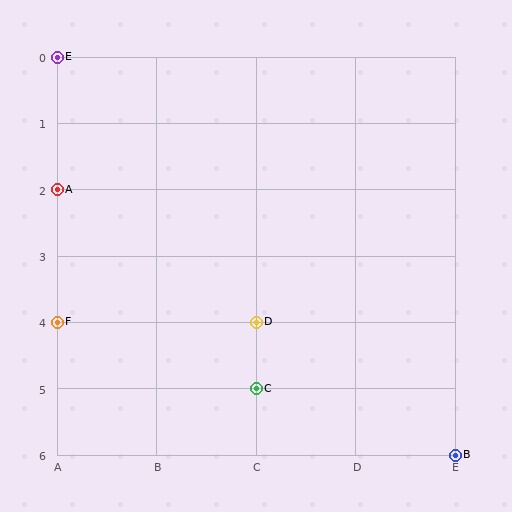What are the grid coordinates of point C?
Point C is at grid coordinates (C, 5).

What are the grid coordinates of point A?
Point A is at grid coordinates (A, 2).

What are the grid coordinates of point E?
Point E is at grid coordinates (A, 0).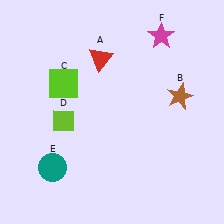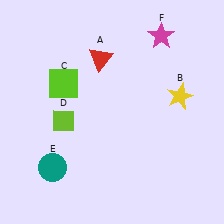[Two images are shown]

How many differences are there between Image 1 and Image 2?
There is 1 difference between the two images.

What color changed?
The star (B) changed from brown in Image 1 to yellow in Image 2.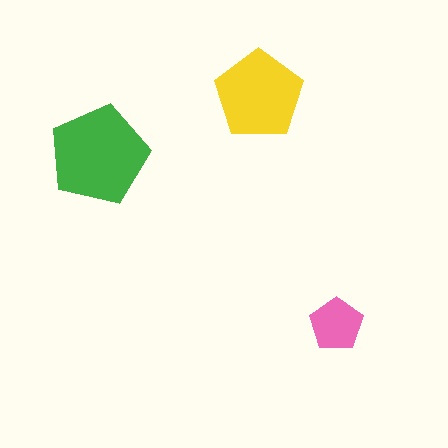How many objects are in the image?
There are 3 objects in the image.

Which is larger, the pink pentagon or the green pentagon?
The green one.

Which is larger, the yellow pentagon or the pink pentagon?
The yellow one.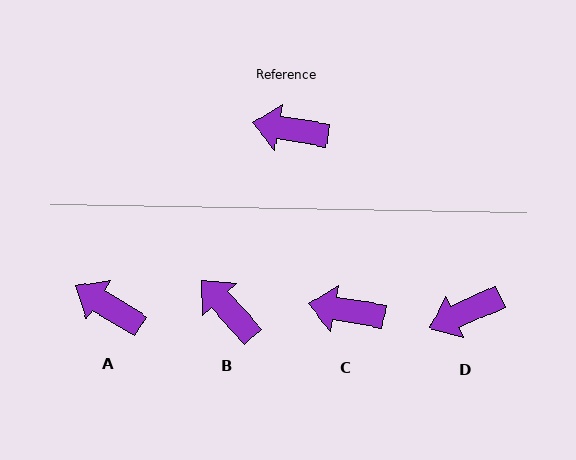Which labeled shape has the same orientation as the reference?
C.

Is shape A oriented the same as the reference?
No, it is off by about 23 degrees.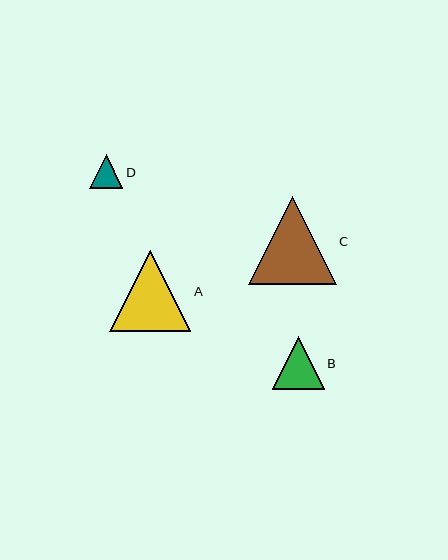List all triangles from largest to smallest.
From largest to smallest: C, A, B, D.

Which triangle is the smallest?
Triangle D is the smallest with a size of approximately 33 pixels.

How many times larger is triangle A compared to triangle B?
Triangle A is approximately 1.5 times the size of triangle B.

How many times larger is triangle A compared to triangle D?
Triangle A is approximately 2.4 times the size of triangle D.